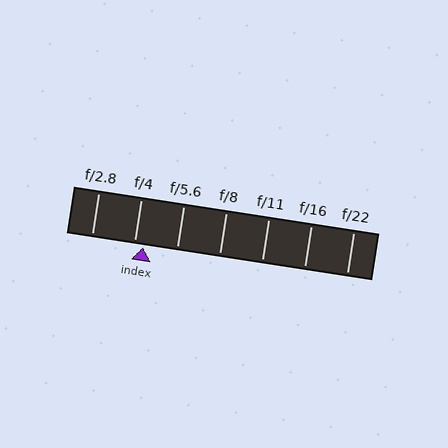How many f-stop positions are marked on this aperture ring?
There are 7 f-stop positions marked.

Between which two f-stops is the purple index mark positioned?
The index mark is between f/4 and f/5.6.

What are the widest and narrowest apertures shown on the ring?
The widest aperture shown is f/2.8 and the narrowest is f/22.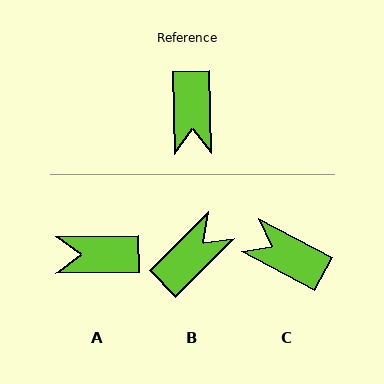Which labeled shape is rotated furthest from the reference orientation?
B, about 133 degrees away.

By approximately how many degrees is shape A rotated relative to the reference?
Approximately 90 degrees clockwise.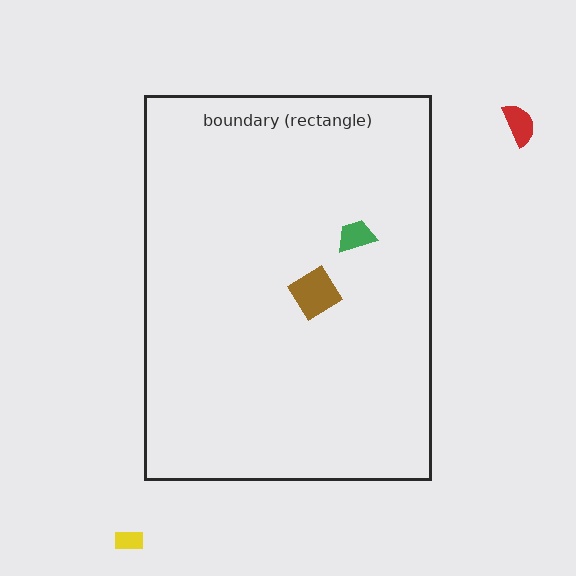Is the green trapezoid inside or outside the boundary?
Inside.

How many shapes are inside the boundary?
2 inside, 2 outside.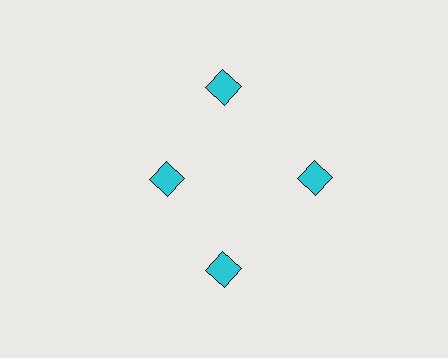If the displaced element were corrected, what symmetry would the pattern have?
It would have 4-fold rotational symmetry — the pattern would map onto itself every 90 degrees.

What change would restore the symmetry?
The symmetry would be restored by moving it outward, back onto the ring so that all 4 squares sit at equal angles and equal distance from the center.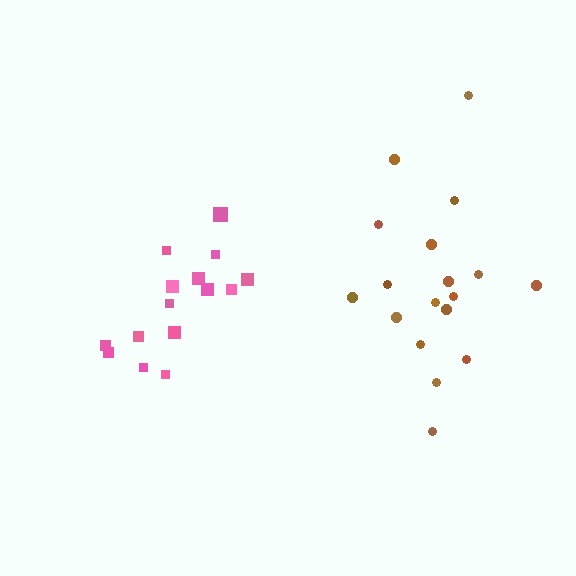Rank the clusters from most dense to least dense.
pink, brown.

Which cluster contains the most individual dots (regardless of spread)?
Brown (18).